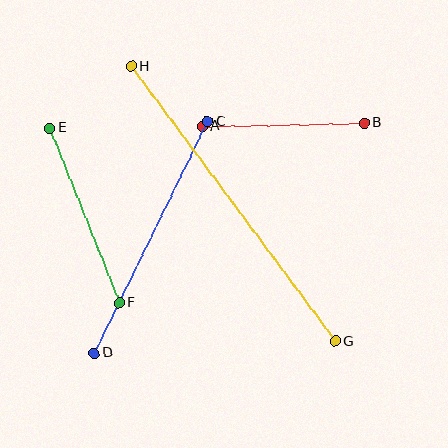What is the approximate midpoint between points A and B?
The midpoint is at approximately (283, 125) pixels.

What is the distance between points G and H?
The distance is approximately 343 pixels.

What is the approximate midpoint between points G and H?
The midpoint is at approximately (233, 204) pixels.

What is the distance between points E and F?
The distance is approximately 188 pixels.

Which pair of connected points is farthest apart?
Points G and H are farthest apart.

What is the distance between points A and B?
The distance is approximately 162 pixels.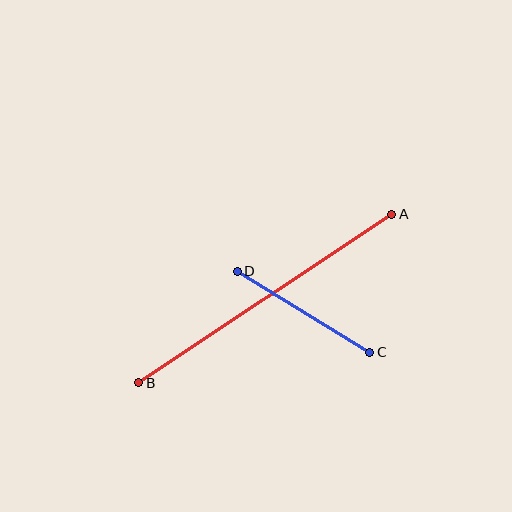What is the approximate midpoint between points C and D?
The midpoint is at approximately (304, 312) pixels.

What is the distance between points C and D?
The distance is approximately 155 pixels.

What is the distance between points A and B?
The distance is approximately 304 pixels.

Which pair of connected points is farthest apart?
Points A and B are farthest apart.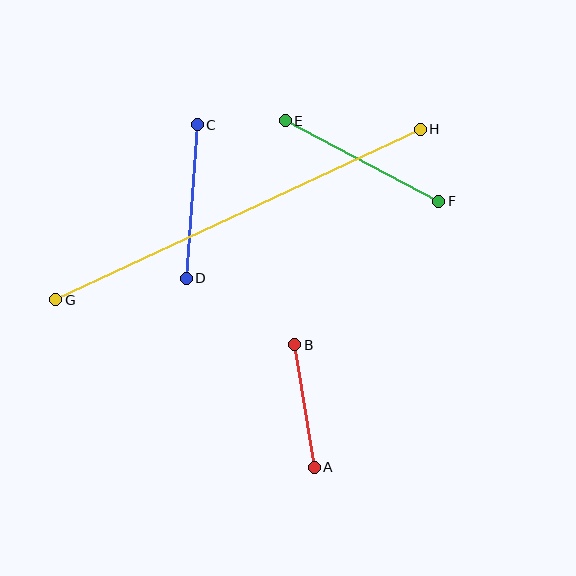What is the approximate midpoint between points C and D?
The midpoint is at approximately (192, 202) pixels.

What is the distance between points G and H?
The distance is approximately 402 pixels.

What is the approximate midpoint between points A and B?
The midpoint is at approximately (304, 406) pixels.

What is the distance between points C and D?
The distance is approximately 154 pixels.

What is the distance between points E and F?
The distance is approximately 173 pixels.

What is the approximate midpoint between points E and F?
The midpoint is at approximately (362, 161) pixels.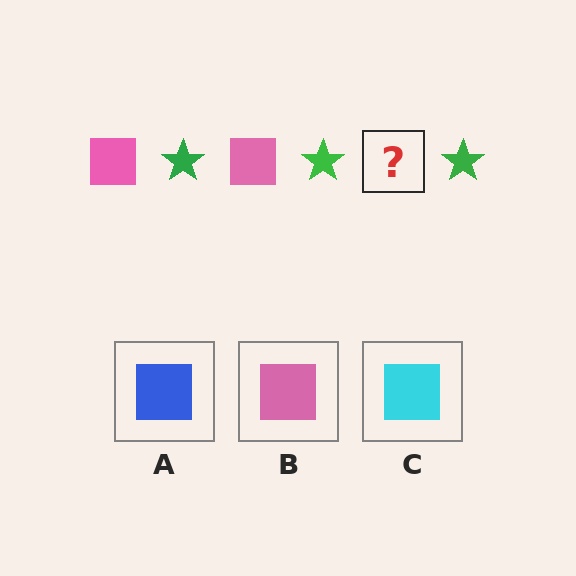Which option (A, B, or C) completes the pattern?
B.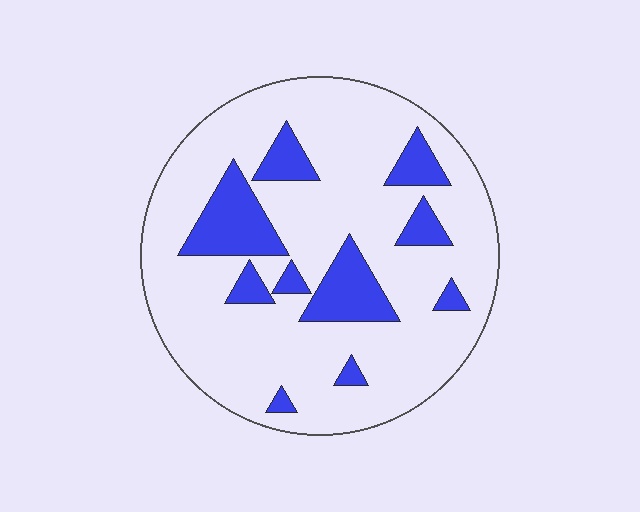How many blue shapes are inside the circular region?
10.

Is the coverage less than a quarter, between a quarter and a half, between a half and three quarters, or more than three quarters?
Less than a quarter.